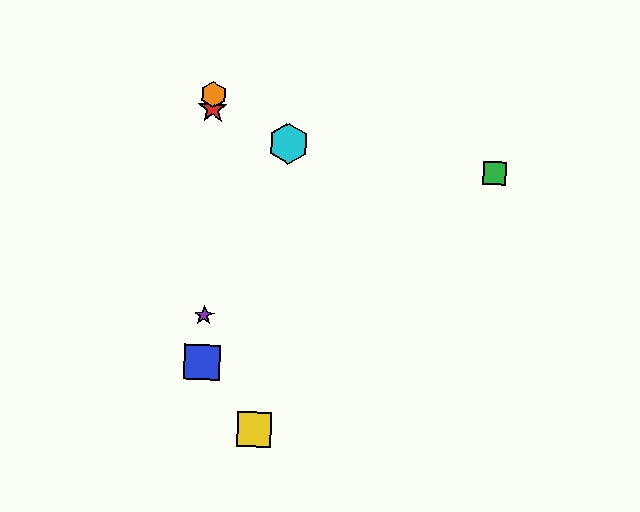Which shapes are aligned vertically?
The red star, the blue square, the purple star, the orange hexagon are aligned vertically.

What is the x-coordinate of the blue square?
The blue square is at x≈202.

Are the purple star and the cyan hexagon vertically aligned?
No, the purple star is at x≈204 and the cyan hexagon is at x≈289.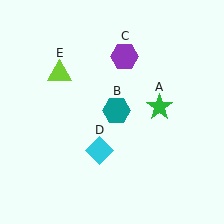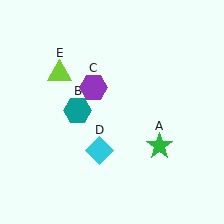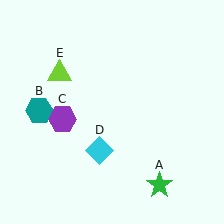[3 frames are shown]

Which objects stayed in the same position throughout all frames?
Cyan diamond (object D) and lime triangle (object E) remained stationary.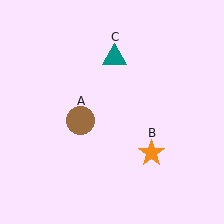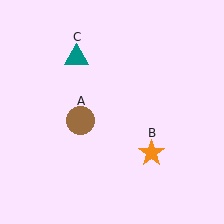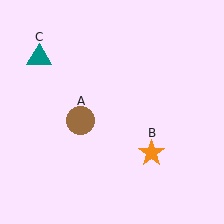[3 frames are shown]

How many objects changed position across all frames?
1 object changed position: teal triangle (object C).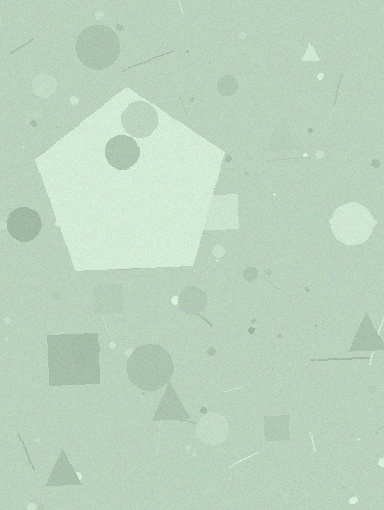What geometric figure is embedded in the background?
A pentagon is embedded in the background.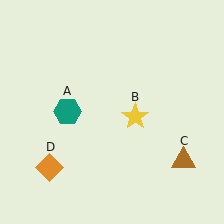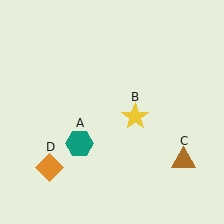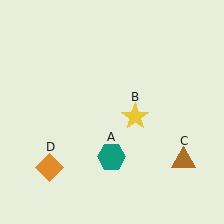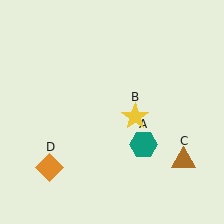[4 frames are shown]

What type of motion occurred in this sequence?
The teal hexagon (object A) rotated counterclockwise around the center of the scene.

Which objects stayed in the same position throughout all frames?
Yellow star (object B) and brown triangle (object C) and orange diamond (object D) remained stationary.